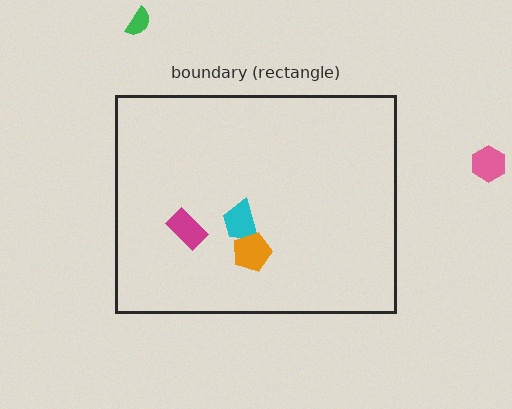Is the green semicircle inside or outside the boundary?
Outside.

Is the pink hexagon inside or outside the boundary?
Outside.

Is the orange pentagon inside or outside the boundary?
Inside.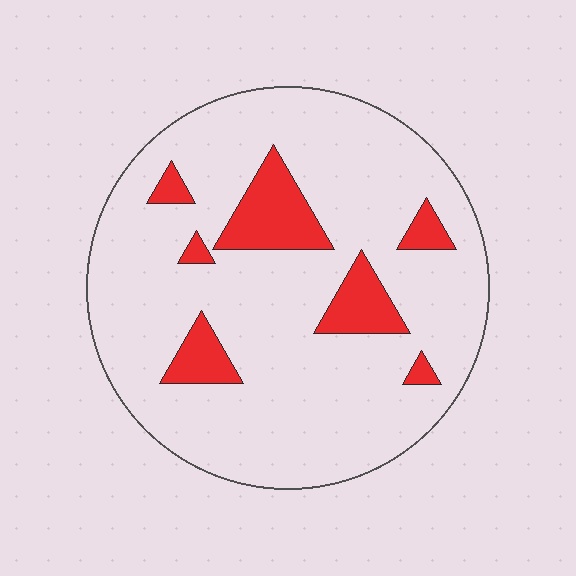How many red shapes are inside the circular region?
7.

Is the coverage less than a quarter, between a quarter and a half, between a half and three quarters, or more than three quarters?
Less than a quarter.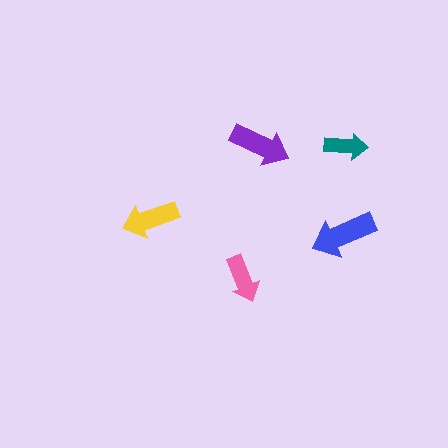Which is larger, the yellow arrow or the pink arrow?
The yellow one.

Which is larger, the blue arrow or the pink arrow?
The blue one.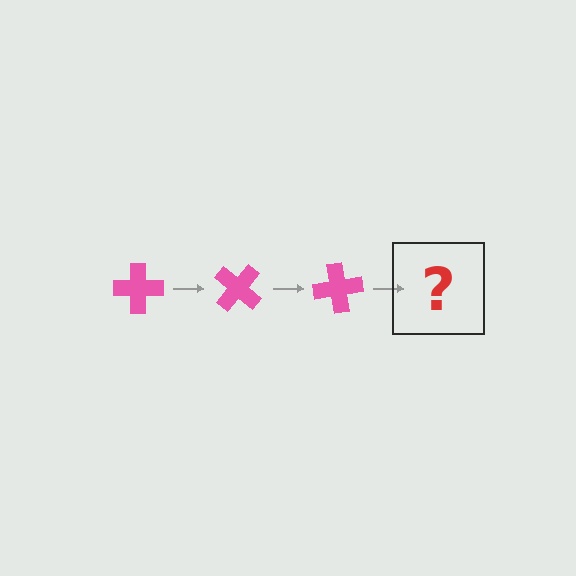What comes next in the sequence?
The next element should be a pink cross rotated 120 degrees.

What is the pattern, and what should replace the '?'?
The pattern is that the cross rotates 40 degrees each step. The '?' should be a pink cross rotated 120 degrees.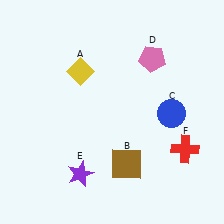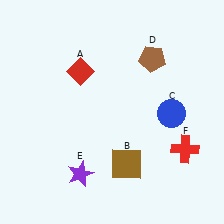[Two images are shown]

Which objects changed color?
A changed from yellow to red. D changed from pink to brown.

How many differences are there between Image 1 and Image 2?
There are 2 differences between the two images.